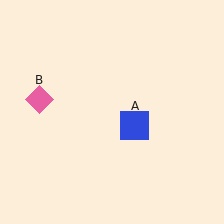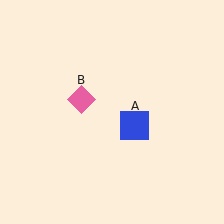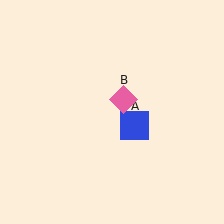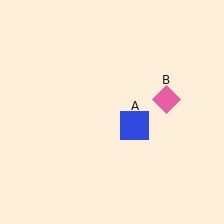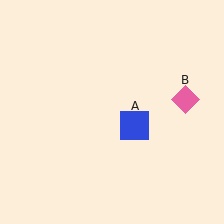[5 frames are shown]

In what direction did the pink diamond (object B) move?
The pink diamond (object B) moved right.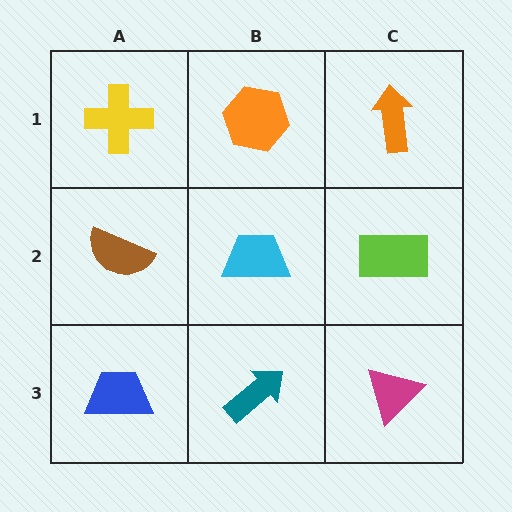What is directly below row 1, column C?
A lime rectangle.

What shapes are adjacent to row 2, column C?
An orange arrow (row 1, column C), a magenta triangle (row 3, column C), a cyan trapezoid (row 2, column B).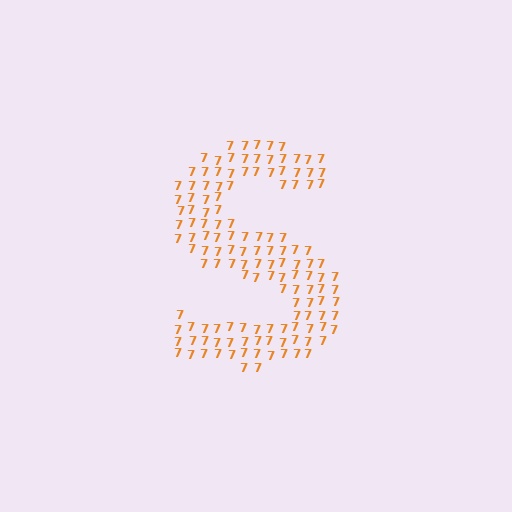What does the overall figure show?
The overall figure shows the letter S.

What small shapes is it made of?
It is made of small digit 7's.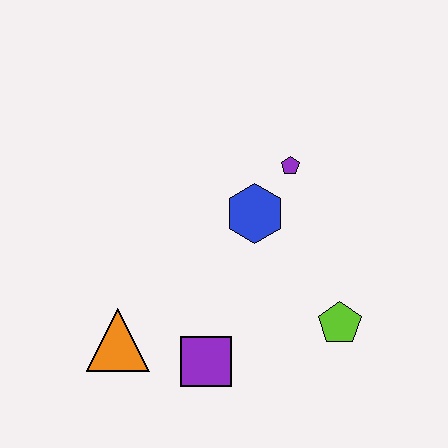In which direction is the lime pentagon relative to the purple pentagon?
The lime pentagon is below the purple pentagon.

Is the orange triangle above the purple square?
Yes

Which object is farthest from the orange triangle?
The purple pentagon is farthest from the orange triangle.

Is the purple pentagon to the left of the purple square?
No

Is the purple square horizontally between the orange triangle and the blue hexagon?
Yes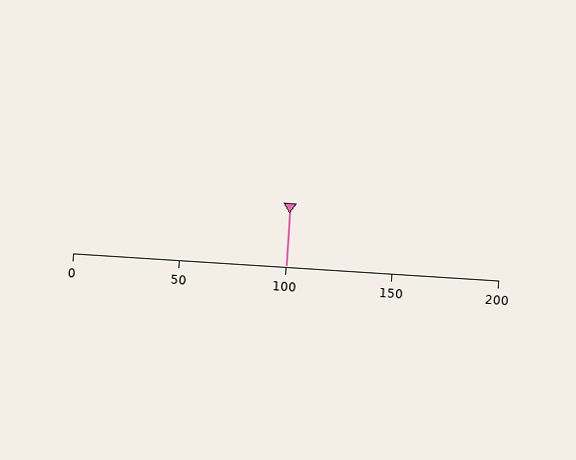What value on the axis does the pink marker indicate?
The marker indicates approximately 100.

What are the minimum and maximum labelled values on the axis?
The axis runs from 0 to 200.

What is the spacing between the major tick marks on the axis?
The major ticks are spaced 50 apart.